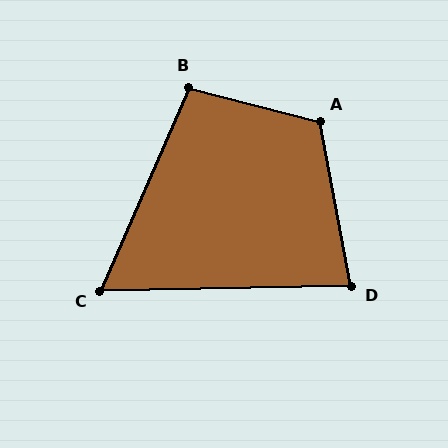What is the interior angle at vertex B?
Approximately 99 degrees (obtuse).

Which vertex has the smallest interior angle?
C, at approximately 65 degrees.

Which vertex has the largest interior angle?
A, at approximately 115 degrees.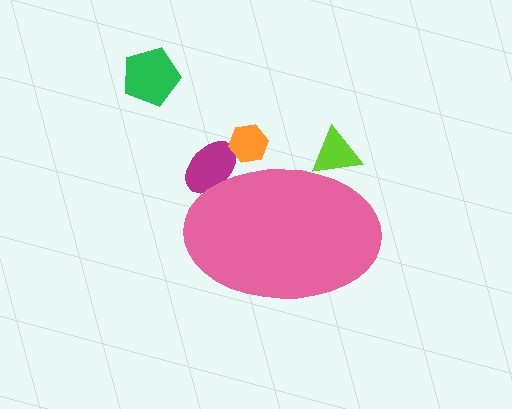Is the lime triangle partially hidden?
Yes, the lime triangle is partially hidden behind the pink ellipse.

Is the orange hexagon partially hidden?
Yes, the orange hexagon is partially hidden behind the pink ellipse.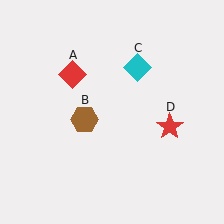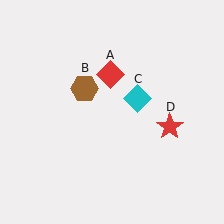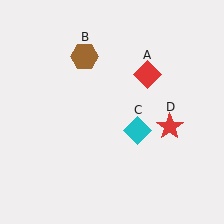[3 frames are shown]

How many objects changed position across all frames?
3 objects changed position: red diamond (object A), brown hexagon (object B), cyan diamond (object C).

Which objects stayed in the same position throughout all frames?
Red star (object D) remained stationary.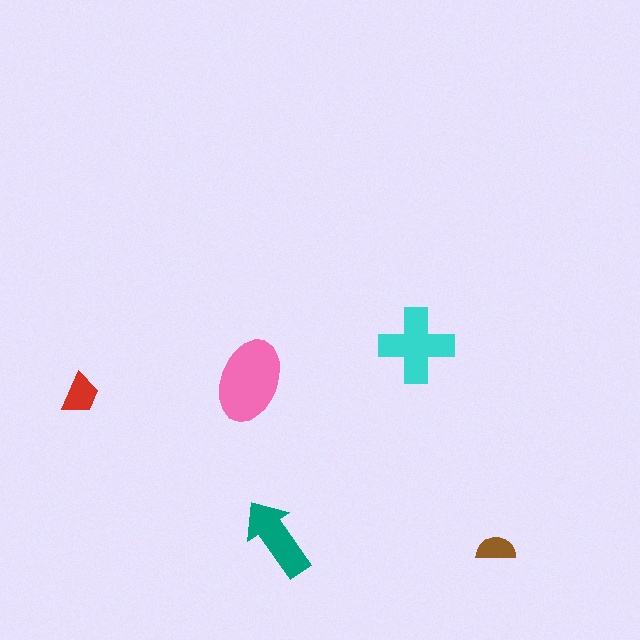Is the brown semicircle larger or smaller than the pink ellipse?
Smaller.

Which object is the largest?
The pink ellipse.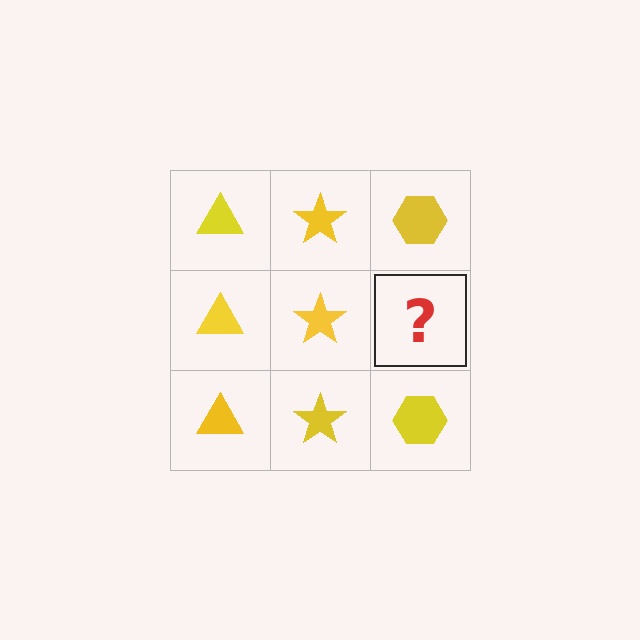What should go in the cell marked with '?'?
The missing cell should contain a yellow hexagon.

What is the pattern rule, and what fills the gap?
The rule is that each column has a consistent shape. The gap should be filled with a yellow hexagon.